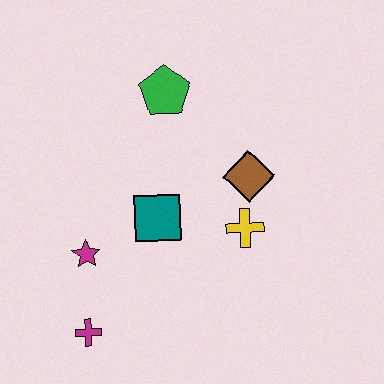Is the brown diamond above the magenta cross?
Yes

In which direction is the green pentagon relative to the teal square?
The green pentagon is above the teal square.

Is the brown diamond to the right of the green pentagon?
Yes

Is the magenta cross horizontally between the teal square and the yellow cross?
No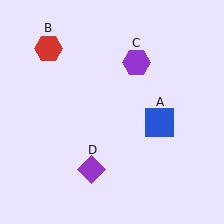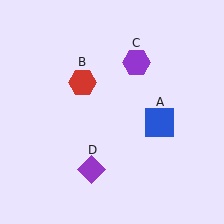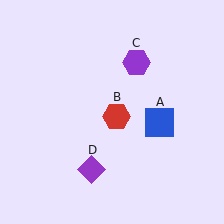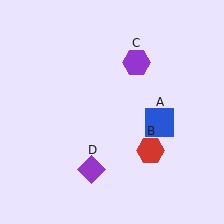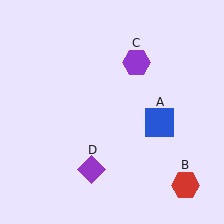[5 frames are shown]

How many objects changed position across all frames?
1 object changed position: red hexagon (object B).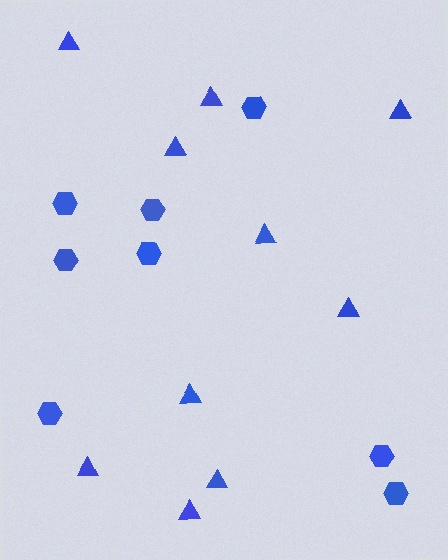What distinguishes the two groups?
There are 2 groups: one group of triangles (10) and one group of hexagons (8).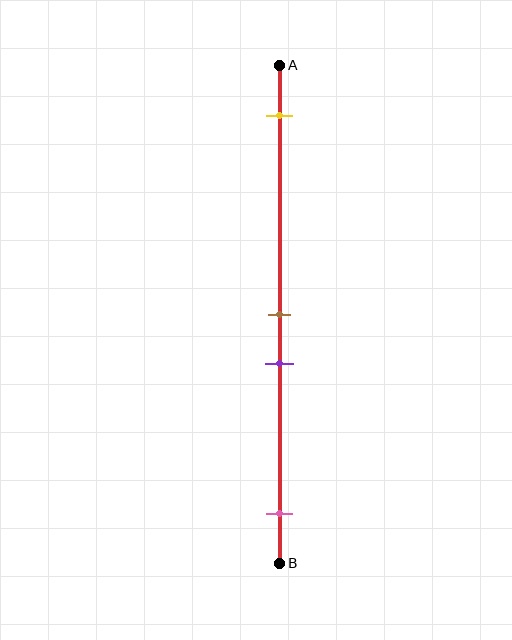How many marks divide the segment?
There are 4 marks dividing the segment.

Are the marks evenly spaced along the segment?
No, the marks are not evenly spaced.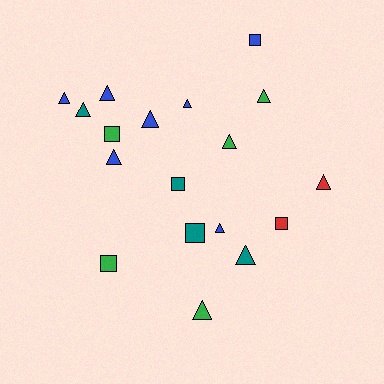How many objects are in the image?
There are 18 objects.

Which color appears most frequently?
Blue, with 7 objects.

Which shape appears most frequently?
Triangle, with 12 objects.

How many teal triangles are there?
There are 2 teal triangles.